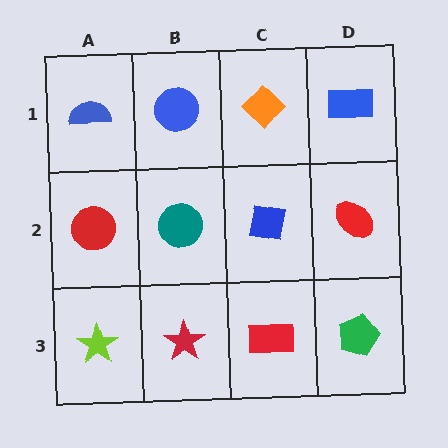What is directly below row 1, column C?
A blue square.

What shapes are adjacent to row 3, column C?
A blue square (row 2, column C), a red star (row 3, column B), a green pentagon (row 3, column D).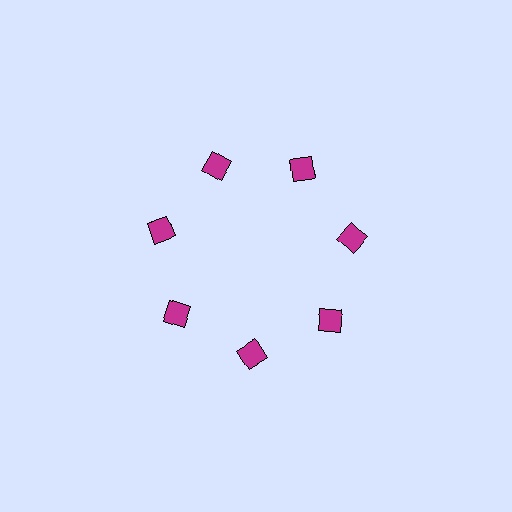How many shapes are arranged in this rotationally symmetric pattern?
There are 7 shapes, arranged in 7 groups of 1.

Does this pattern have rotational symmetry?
Yes, this pattern has 7-fold rotational symmetry. It looks the same after rotating 51 degrees around the center.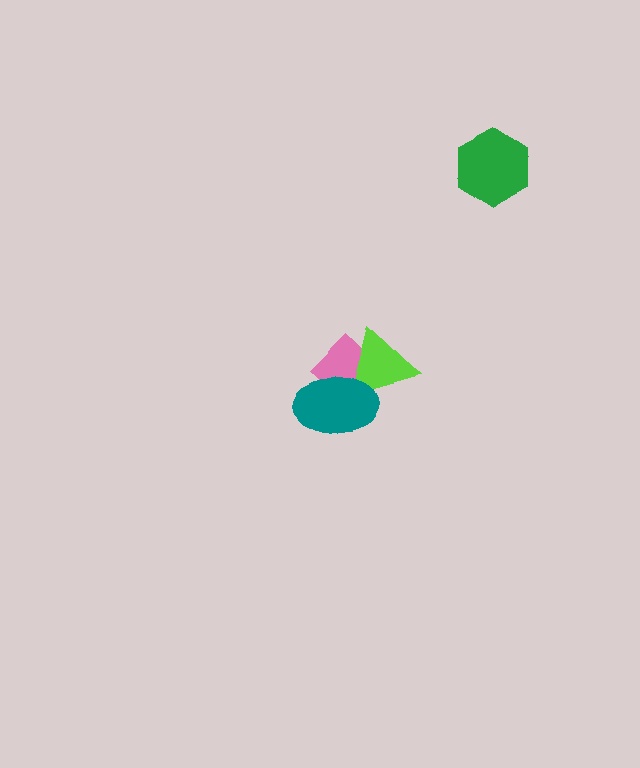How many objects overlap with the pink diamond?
2 objects overlap with the pink diamond.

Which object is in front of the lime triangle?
The teal ellipse is in front of the lime triangle.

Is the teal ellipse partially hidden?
No, no other shape covers it.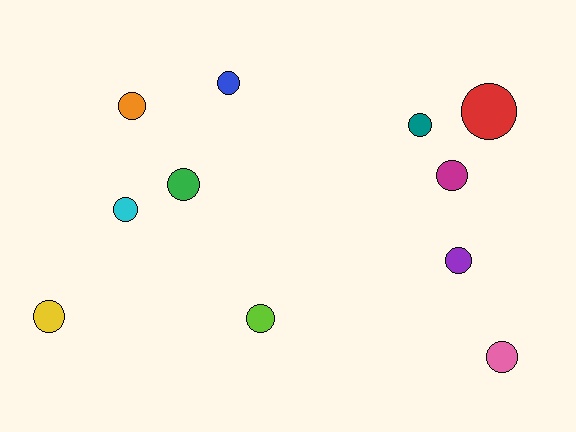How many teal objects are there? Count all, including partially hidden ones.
There is 1 teal object.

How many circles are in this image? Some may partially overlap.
There are 11 circles.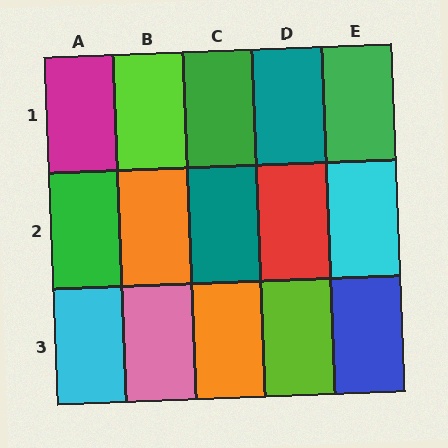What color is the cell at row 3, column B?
Pink.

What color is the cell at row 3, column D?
Lime.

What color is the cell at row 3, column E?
Blue.